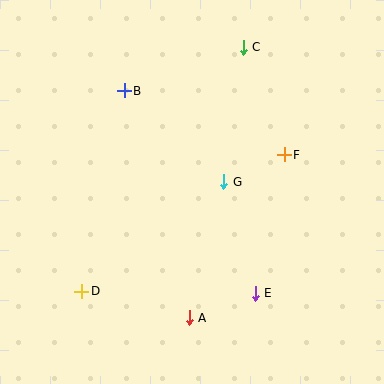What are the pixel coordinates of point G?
Point G is at (224, 182).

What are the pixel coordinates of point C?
Point C is at (243, 47).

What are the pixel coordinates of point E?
Point E is at (255, 293).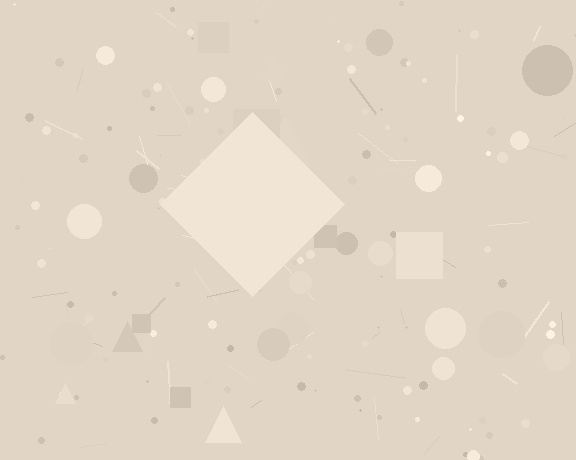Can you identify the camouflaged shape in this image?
The camouflaged shape is a diamond.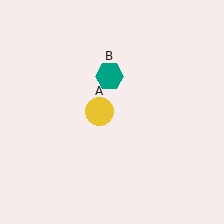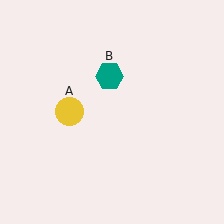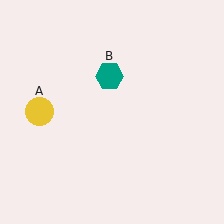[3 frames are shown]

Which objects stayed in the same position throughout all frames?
Teal hexagon (object B) remained stationary.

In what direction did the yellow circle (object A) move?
The yellow circle (object A) moved left.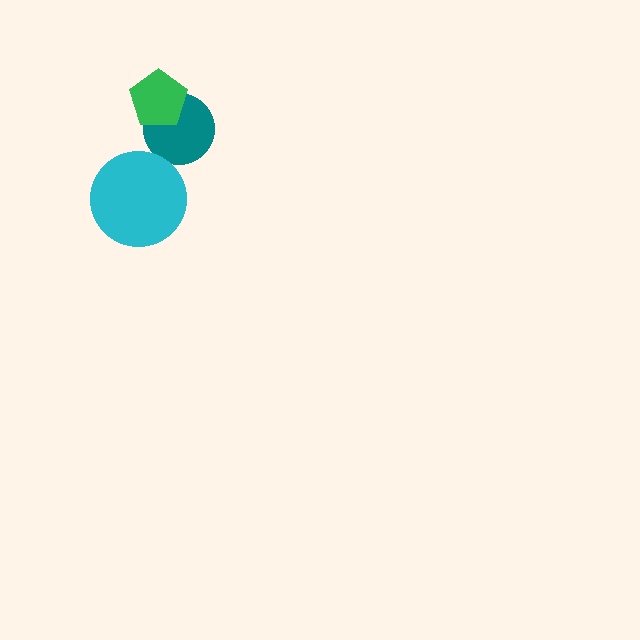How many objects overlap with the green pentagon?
1 object overlaps with the green pentagon.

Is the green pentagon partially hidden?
No, no other shape covers it.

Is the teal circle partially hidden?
Yes, it is partially covered by another shape.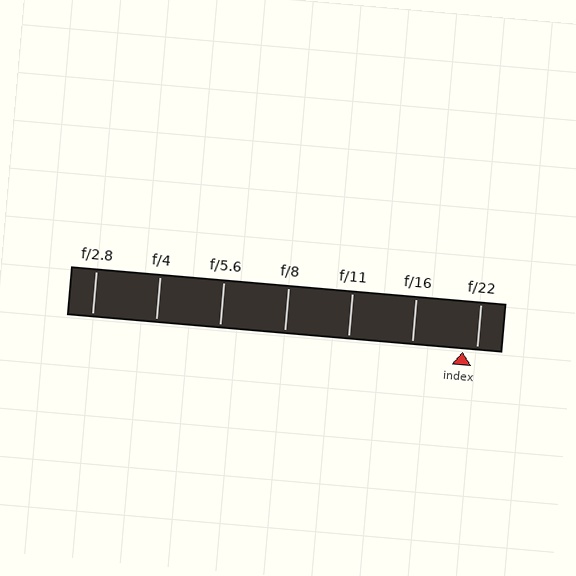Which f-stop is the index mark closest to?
The index mark is closest to f/22.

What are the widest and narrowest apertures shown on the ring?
The widest aperture shown is f/2.8 and the narrowest is f/22.